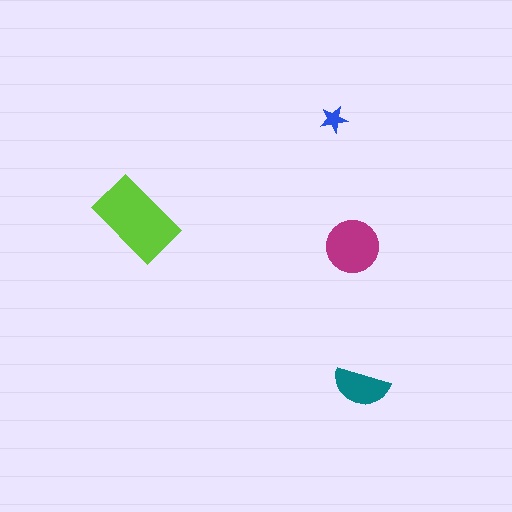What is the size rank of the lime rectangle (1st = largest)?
1st.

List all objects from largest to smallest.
The lime rectangle, the magenta circle, the teal semicircle, the blue star.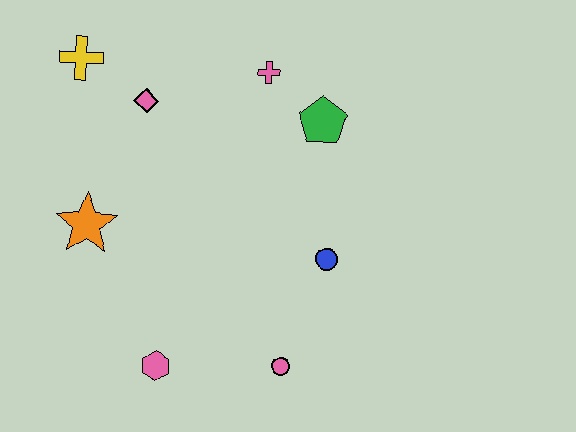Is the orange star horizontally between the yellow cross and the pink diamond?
Yes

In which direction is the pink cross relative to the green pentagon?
The pink cross is to the left of the green pentagon.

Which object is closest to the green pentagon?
The pink cross is closest to the green pentagon.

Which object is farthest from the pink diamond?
The pink circle is farthest from the pink diamond.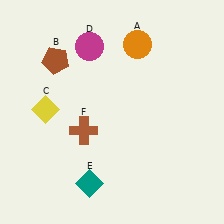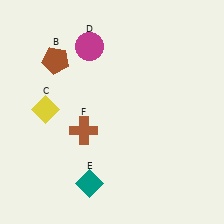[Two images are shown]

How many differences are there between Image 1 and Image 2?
There is 1 difference between the two images.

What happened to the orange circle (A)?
The orange circle (A) was removed in Image 2. It was in the top-right area of Image 1.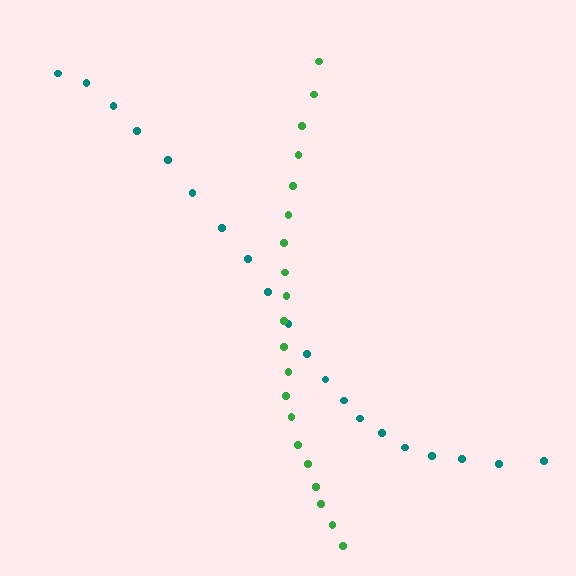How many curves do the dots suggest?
There are 2 distinct paths.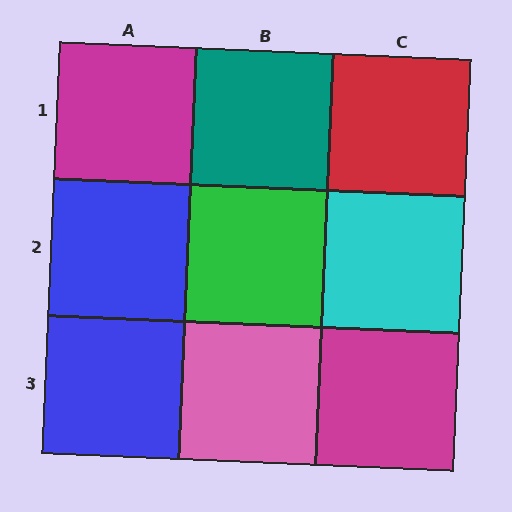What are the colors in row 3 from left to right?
Blue, pink, magenta.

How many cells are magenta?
2 cells are magenta.